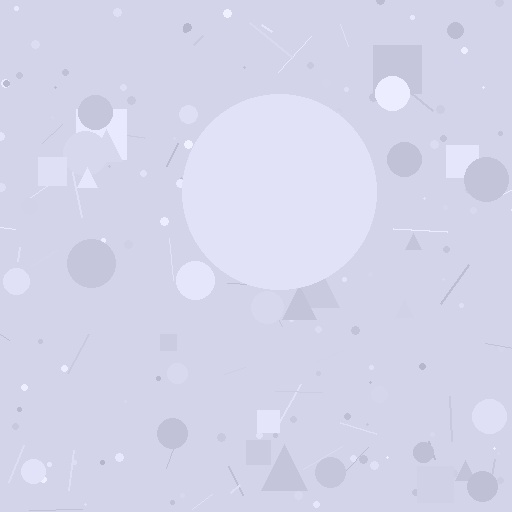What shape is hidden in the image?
A circle is hidden in the image.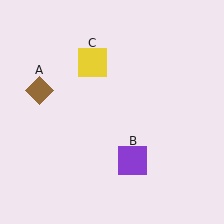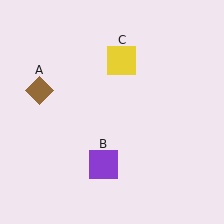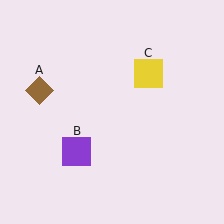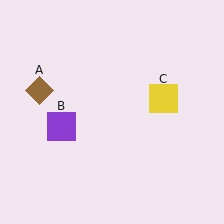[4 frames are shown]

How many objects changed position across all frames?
2 objects changed position: purple square (object B), yellow square (object C).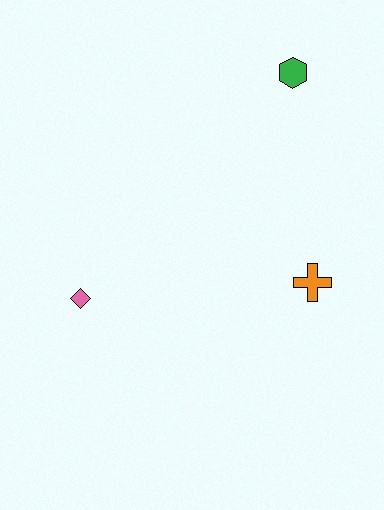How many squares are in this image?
There are no squares.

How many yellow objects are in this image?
There are no yellow objects.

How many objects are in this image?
There are 3 objects.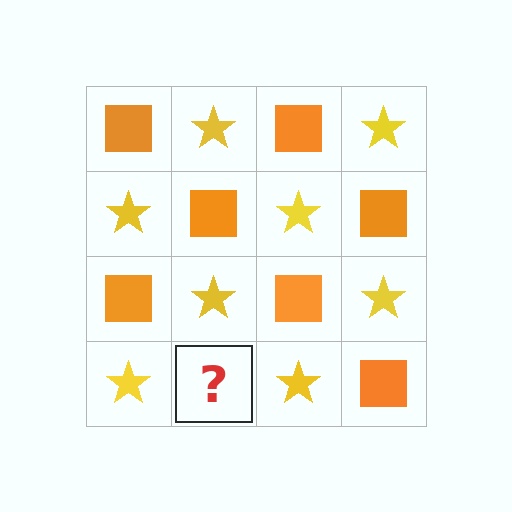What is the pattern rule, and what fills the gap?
The rule is that it alternates orange square and yellow star in a checkerboard pattern. The gap should be filled with an orange square.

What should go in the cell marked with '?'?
The missing cell should contain an orange square.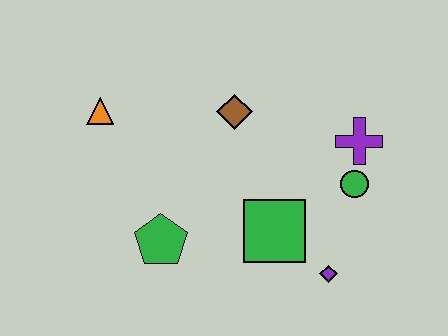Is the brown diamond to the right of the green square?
No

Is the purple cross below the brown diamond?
Yes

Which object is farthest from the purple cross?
The orange triangle is farthest from the purple cross.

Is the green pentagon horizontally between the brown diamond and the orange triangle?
Yes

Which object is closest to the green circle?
The purple cross is closest to the green circle.